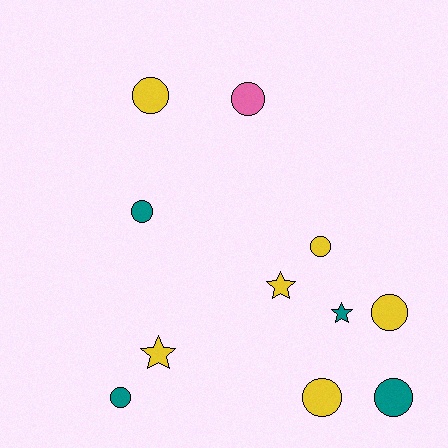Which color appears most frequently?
Yellow, with 6 objects.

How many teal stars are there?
There is 1 teal star.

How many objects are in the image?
There are 11 objects.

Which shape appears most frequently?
Circle, with 8 objects.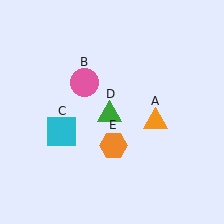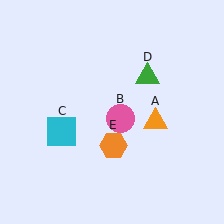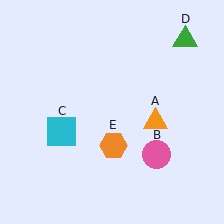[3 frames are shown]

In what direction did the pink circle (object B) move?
The pink circle (object B) moved down and to the right.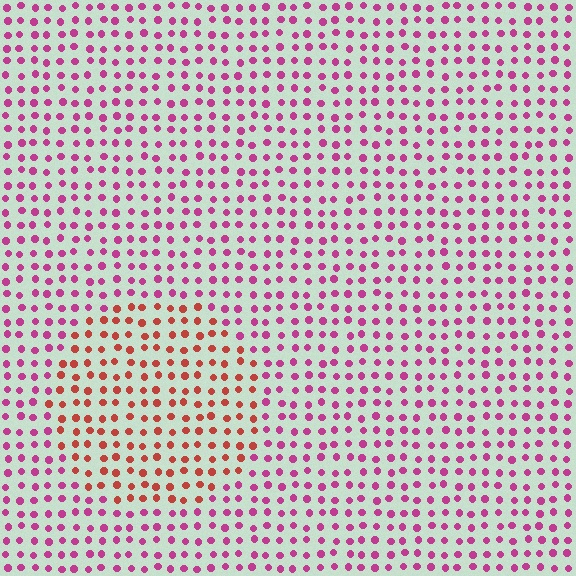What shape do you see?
I see a circle.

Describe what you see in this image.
The image is filled with small magenta elements in a uniform arrangement. A circle-shaped region is visible where the elements are tinted to a slightly different hue, forming a subtle color boundary.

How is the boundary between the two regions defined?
The boundary is defined purely by a slight shift in hue (about 43 degrees). Spacing, size, and orientation are identical on both sides.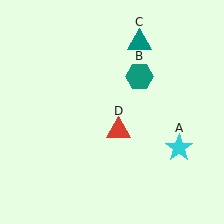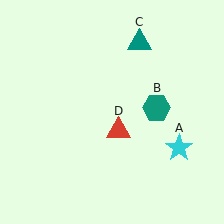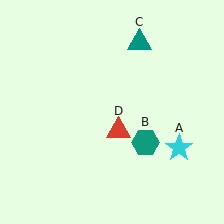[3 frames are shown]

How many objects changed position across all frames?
1 object changed position: teal hexagon (object B).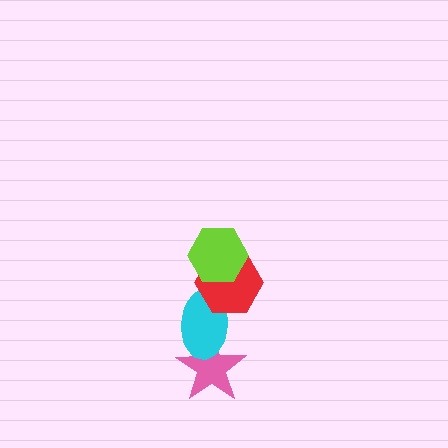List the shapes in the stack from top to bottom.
From top to bottom: the lime hexagon, the red hexagon, the cyan ellipse, the pink star.